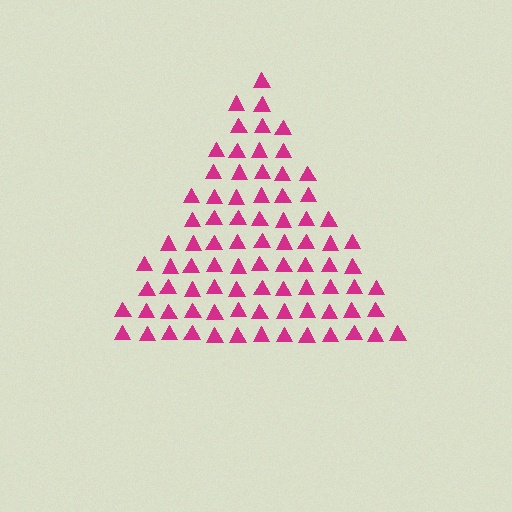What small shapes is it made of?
It is made of small triangles.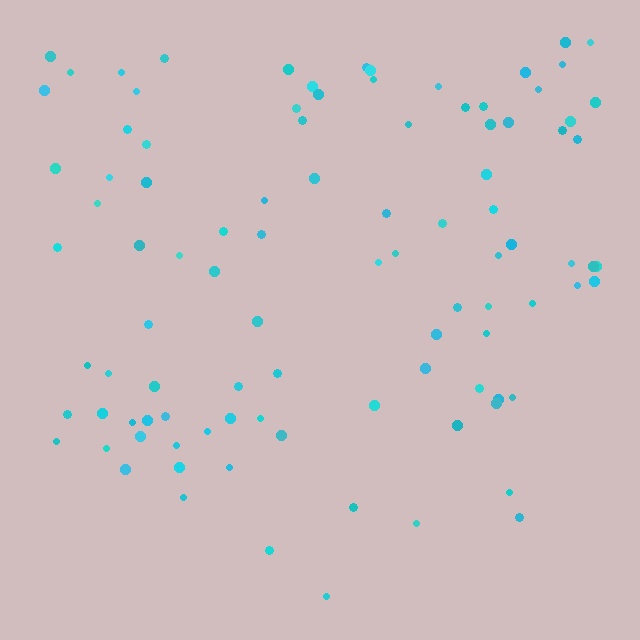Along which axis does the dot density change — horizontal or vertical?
Vertical.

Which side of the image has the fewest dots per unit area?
The bottom.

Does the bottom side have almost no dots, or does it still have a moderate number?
Still a moderate number, just noticeably fewer than the top.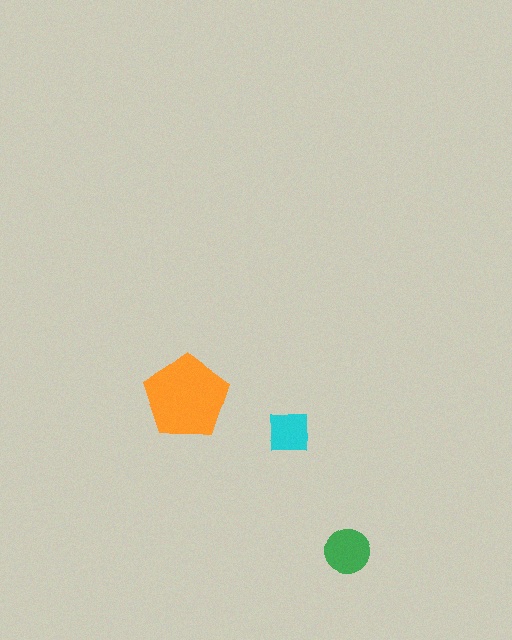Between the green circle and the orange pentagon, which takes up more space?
The orange pentagon.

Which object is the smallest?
The cyan square.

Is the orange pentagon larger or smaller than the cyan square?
Larger.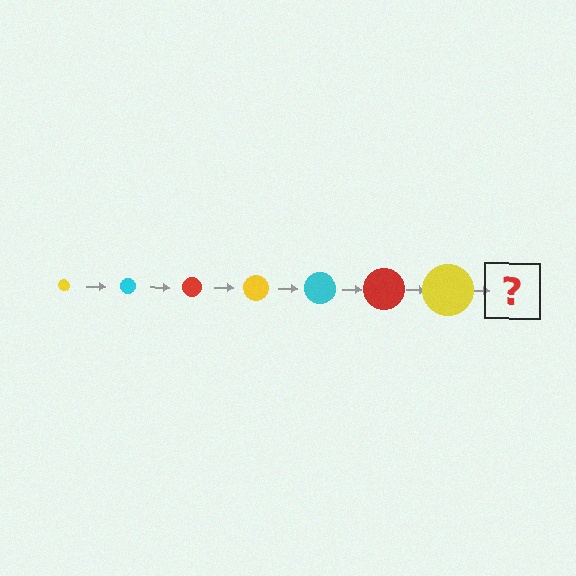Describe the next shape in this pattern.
It should be a cyan circle, larger than the previous one.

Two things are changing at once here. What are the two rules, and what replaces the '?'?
The two rules are that the circle grows larger each step and the color cycles through yellow, cyan, and red. The '?' should be a cyan circle, larger than the previous one.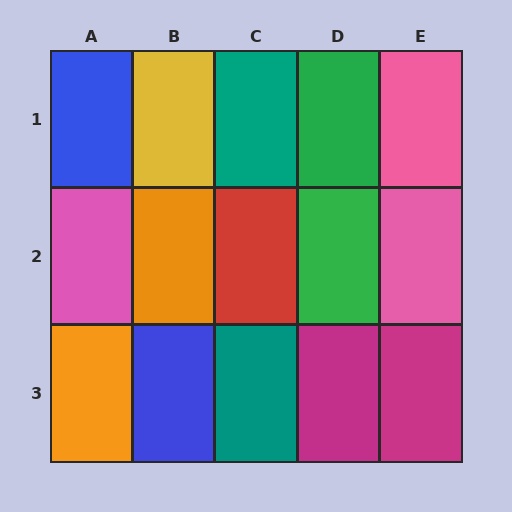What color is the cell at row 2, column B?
Orange.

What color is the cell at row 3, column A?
Orange.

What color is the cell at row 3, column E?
Magenta.